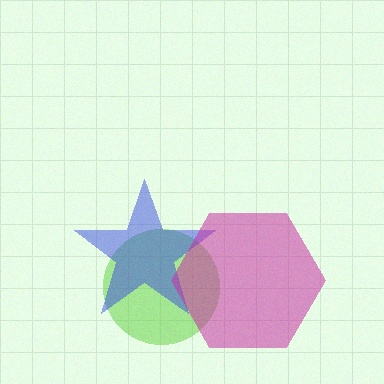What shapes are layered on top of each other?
The layered shapes are: a lime circle, a blue star, a magenta hexagon.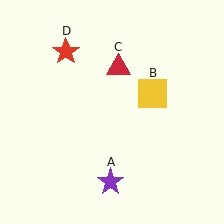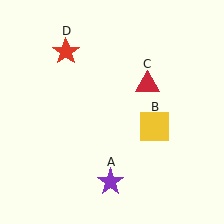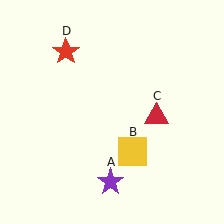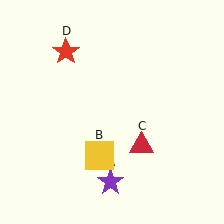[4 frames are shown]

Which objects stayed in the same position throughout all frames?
Purple star (object A) and red star (object D) remained stationary.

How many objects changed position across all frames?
2 objects changed position: yellow square (object B), red triangle (object C).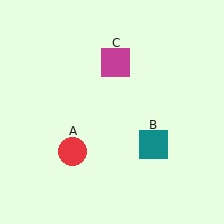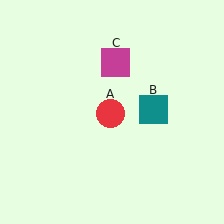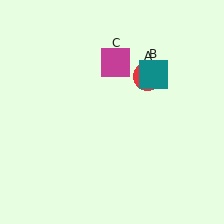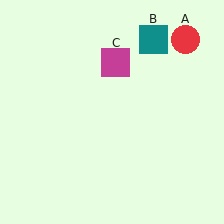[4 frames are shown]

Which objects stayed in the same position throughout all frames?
Magenta square (object C) remained stationary.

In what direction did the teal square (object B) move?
The teal square (object B) moved up.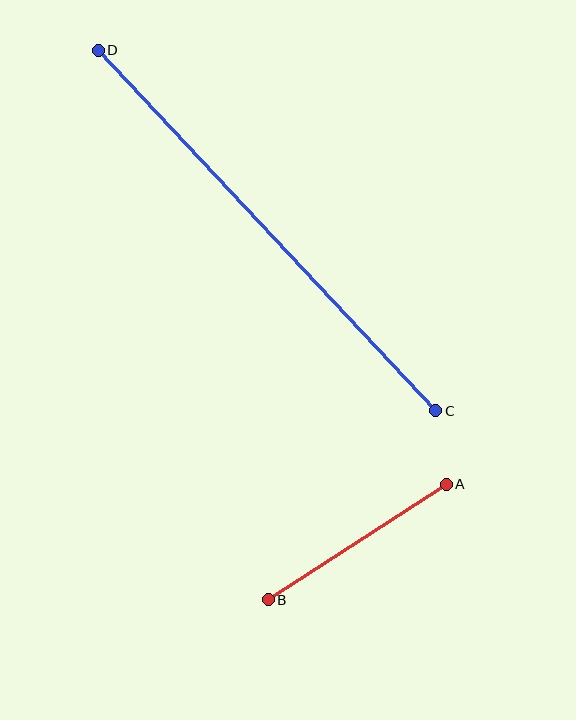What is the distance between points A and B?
The distance is approximately 212 pixels.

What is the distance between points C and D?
The distance is approximately 494 pixels.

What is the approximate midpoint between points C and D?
The midpoint is at approximately (267, 231) pixels.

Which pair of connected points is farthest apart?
Points C and D are farthest apart.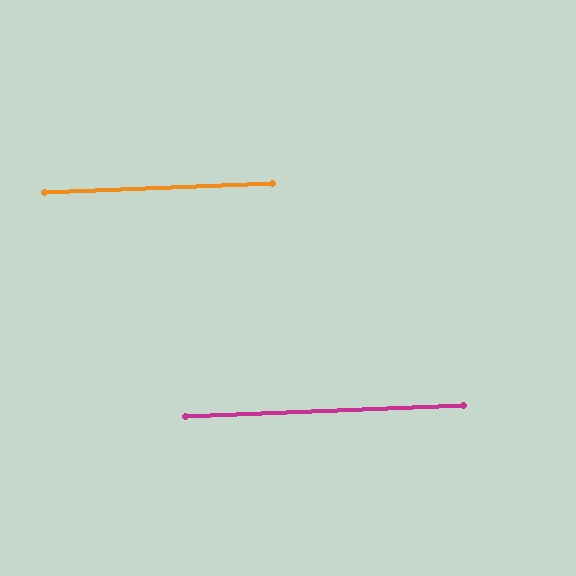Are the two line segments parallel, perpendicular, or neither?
Parallel — their directions differ by only 0.0°.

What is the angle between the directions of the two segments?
Approximately 0 degrees.